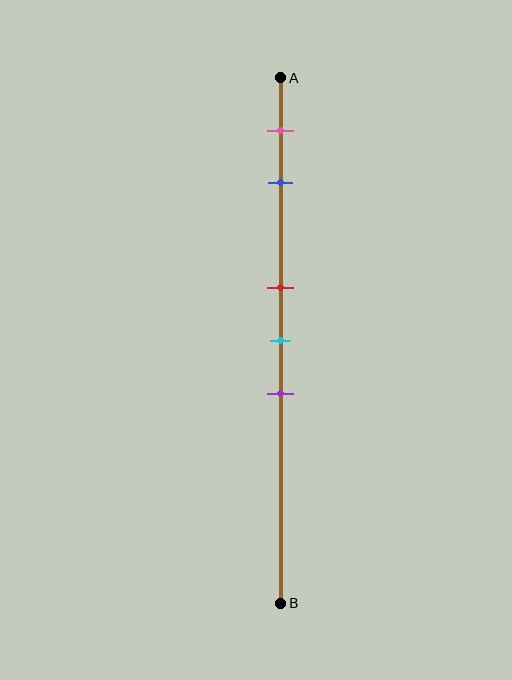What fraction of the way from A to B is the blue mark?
The blue mark is approximately 20% (0.2) of the way from A to B.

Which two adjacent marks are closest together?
The red and cyan marks are the closest adjacent pair.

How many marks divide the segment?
There are 5 marks dividing the segment.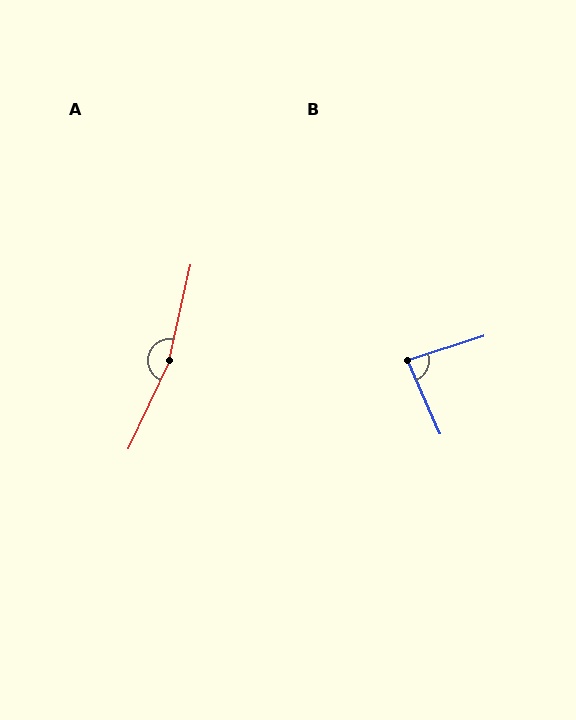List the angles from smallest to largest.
B (84°), A (168°).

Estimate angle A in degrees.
Approximately 168 degrees.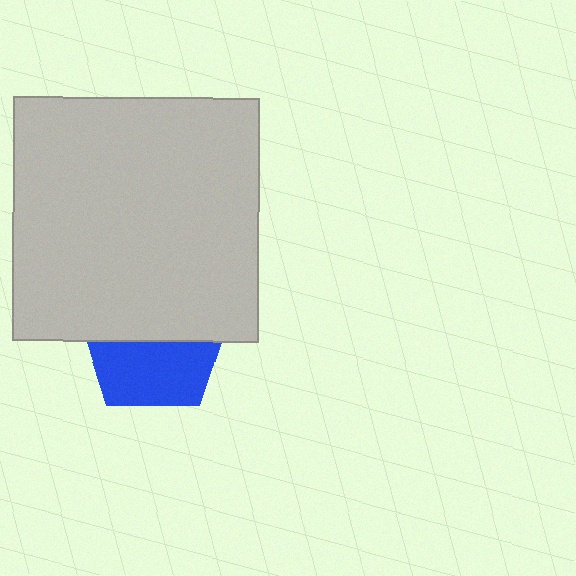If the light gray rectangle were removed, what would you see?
You would see the complete blue pentagon.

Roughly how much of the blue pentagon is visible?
About half of it is visible (roughly 49%).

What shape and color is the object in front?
The object in front is a light gray rectangle.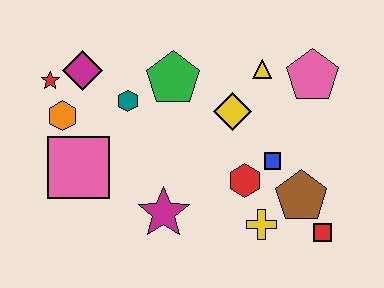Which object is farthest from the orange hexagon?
The red square is farthest from the orange hexagon.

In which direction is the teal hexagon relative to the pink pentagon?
The teal hexagon is to the left of the pink pentagon.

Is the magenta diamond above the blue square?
Yes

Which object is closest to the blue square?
The red hexagon is closest to the blue square.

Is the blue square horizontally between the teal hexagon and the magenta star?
No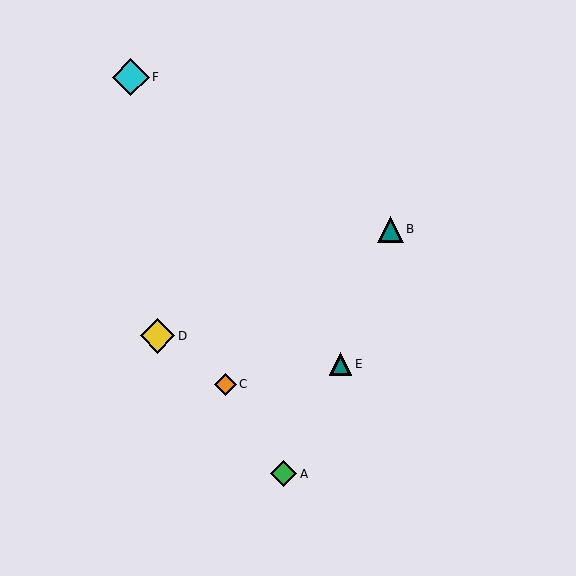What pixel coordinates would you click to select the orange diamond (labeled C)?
Click at (226, 384) to select the orange diamond C.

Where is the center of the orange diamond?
The center of the orange diamond is at (226, 384).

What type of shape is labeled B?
Shape B is a teal triangle.